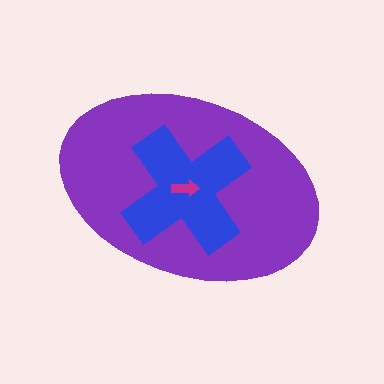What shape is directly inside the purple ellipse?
The blue cross.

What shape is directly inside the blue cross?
The magenta arrow.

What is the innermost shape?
The magenta arrow.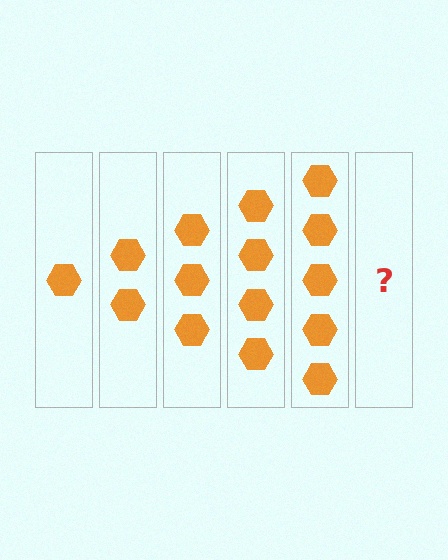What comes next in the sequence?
The next element should be 6 hexagons.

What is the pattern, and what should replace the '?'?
The pattern is that each step adds one more hexagon. The '?' should be 6 hexagons.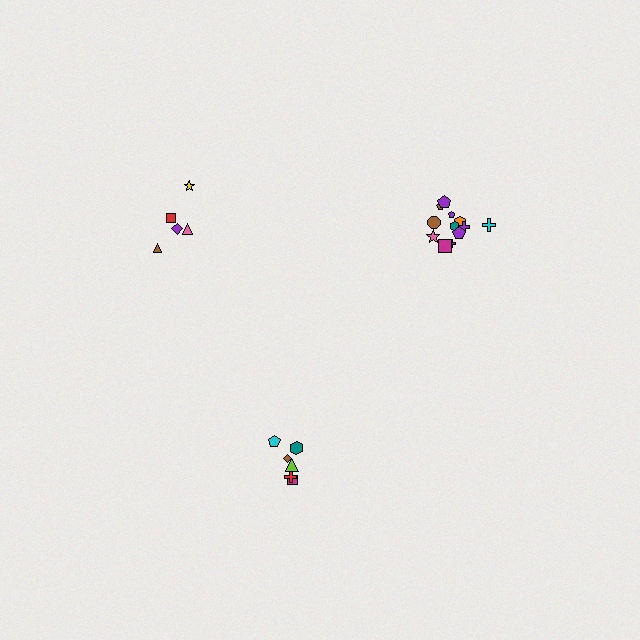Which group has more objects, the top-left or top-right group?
The top-right group.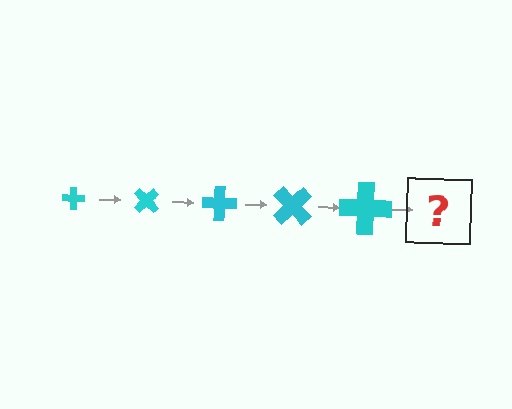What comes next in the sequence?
The next element should be a cross, larger than the previous one and rotated 225 degrees from the start.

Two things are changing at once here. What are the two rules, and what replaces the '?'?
The two rules are that the cross grows larger each step and it rotates 45 degrees each step. The '?' should be a cross, larger than the previous one and rotated 225 degrees from the start.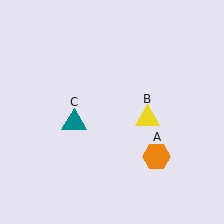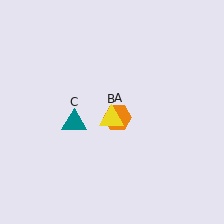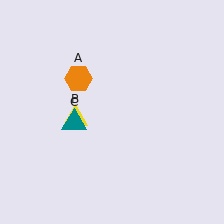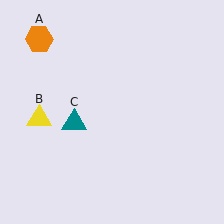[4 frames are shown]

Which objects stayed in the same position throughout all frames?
Teal triangle (object C) remained stationary.